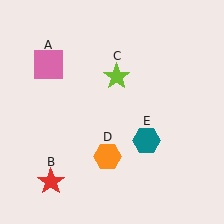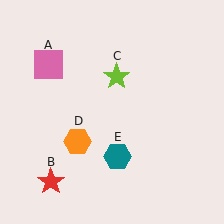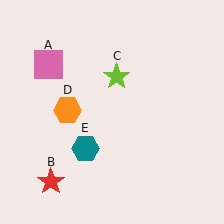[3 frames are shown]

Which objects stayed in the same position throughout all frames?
Pink square (object A) and red star (object B) and lime star (object C) remained stationary.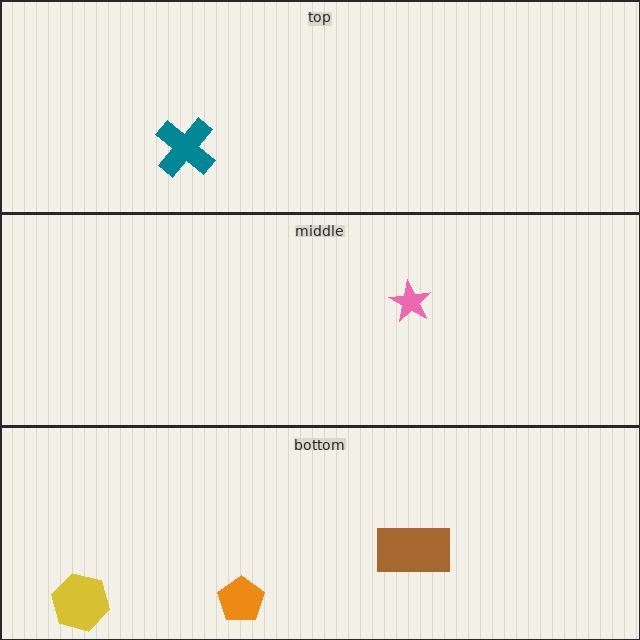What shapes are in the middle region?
The pink star.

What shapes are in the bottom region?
The brown rectangle, the orange pentagon, the yellow hexagon.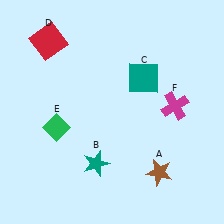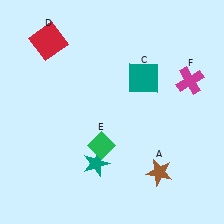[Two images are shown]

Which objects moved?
The objects that moved are: the green diamond (E), the magenta cross (F).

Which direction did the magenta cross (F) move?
The magenta cross (F) moved up.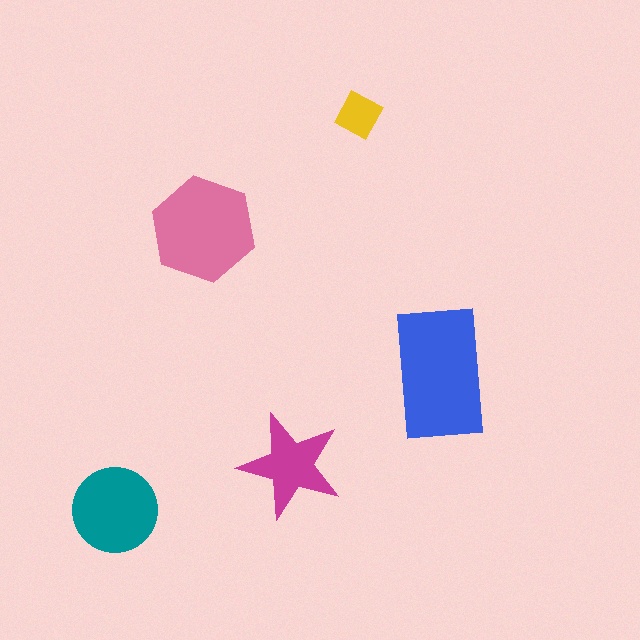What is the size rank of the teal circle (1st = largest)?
3rd.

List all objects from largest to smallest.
The blue rectangle, the pink hexagon, the teal circle, the magenta star, the yellow square.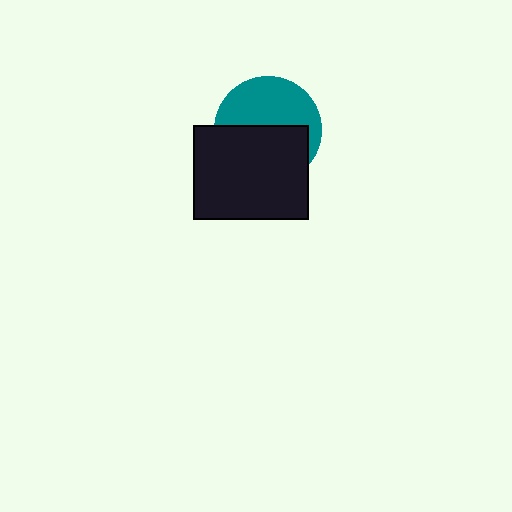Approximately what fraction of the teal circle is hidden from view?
Roughly 51% of the teal circle is hidden behind the black rectangle.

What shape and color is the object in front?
The object in front is a black rectangle.